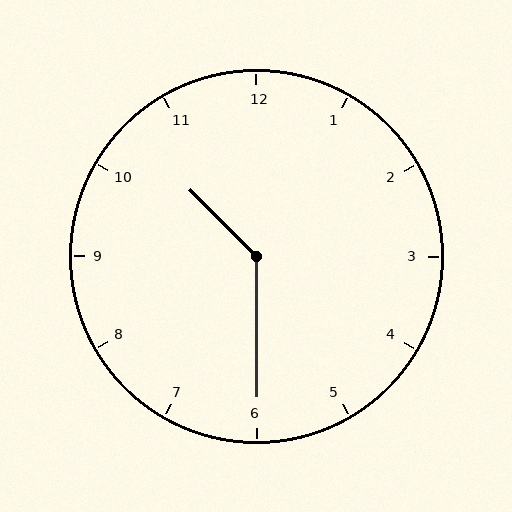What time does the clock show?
10:30.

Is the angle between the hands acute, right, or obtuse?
It is obtuse.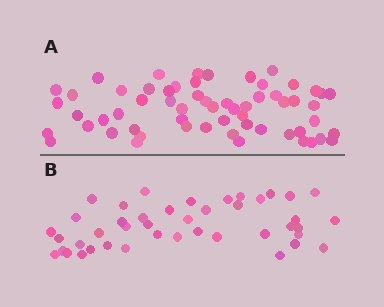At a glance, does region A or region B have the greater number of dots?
Region A (the top region) has more dots.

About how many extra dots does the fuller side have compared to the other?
Region A has approximately 15 more dots than region B.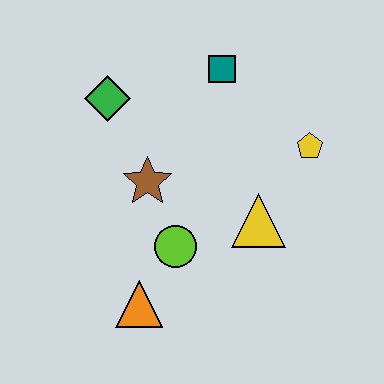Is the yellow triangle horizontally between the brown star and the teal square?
No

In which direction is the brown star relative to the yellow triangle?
The brown star is to the left of the yellow triangle.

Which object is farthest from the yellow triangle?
The green diamond is farthest from the yellow triangle.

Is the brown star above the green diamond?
No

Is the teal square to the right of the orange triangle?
Yes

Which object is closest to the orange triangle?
The lime circle is closest to the orange triangle.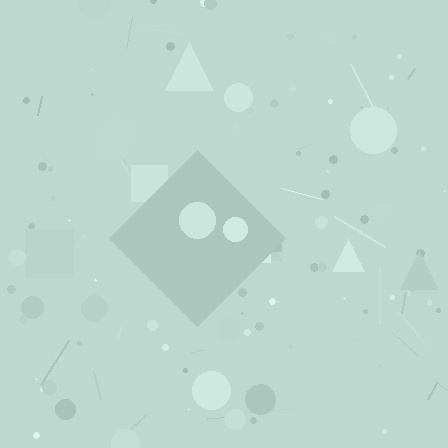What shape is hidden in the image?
A diamond is hidden in the image.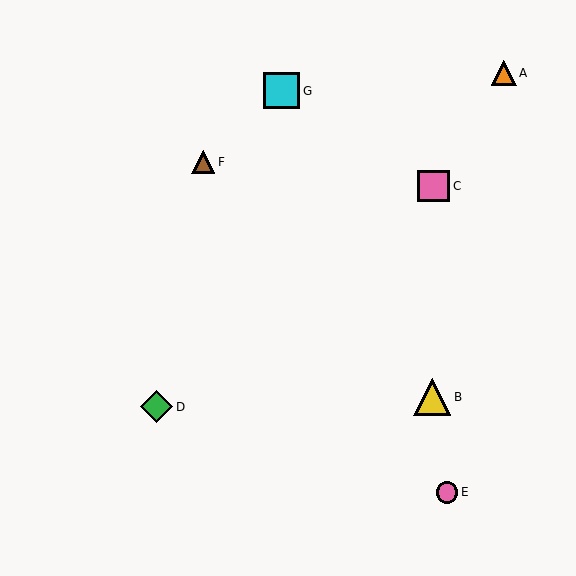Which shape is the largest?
The yellow triangle (labeled B) is the largest.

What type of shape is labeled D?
Shape D is a green diamond.